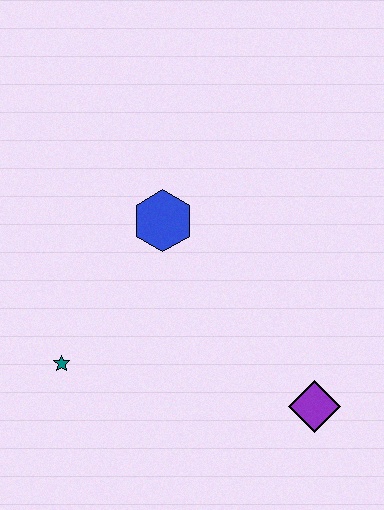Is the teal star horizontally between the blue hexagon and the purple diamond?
No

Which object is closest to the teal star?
The blue hexagon is closest to the teal star.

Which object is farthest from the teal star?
The purple diamond is farthest from the teal star.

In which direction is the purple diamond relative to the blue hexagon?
The purple diamond is below the blue hexagon.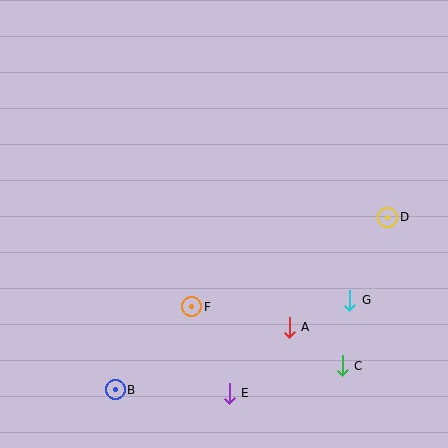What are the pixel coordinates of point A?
Point A is at (289, 327).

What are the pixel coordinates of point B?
Point B is at (115, 390).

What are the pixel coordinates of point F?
Point F is at (192, 307).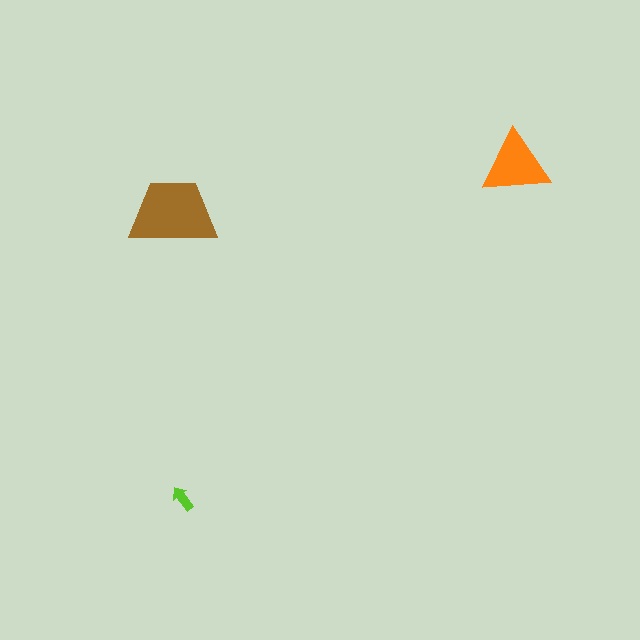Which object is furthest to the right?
The orange triangle is rightmost.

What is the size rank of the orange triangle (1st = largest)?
2nd.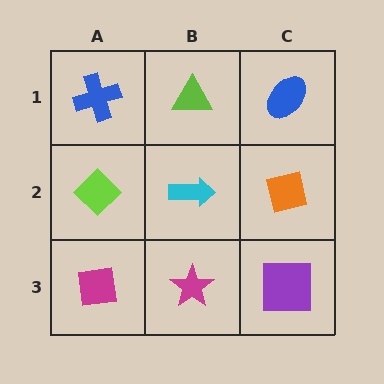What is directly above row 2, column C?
A blue ellipse.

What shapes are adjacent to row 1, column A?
A lime diamond (row 2, column A), a lime triangle (row 1, column B).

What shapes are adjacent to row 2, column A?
A blue cross (row 1, column A), a magenta square (row 3, column A), a cyan arrow (row 2, column B).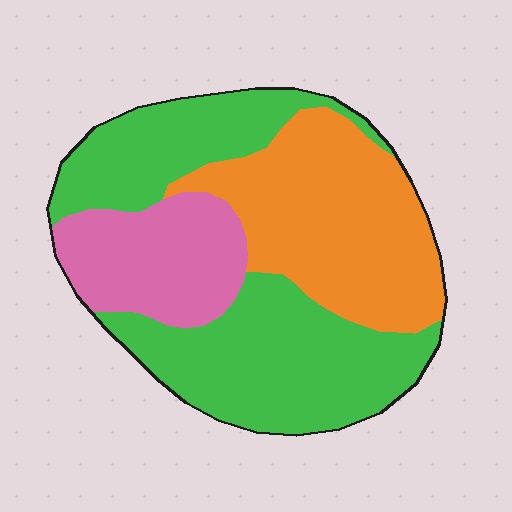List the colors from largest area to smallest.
From largest to smallest: green, orange, pink.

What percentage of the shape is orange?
Orange takes up about one third (1/3) of the shape.